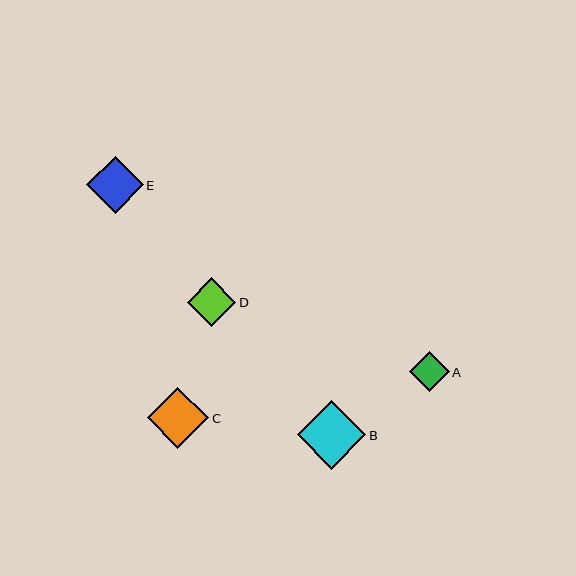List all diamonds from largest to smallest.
From largest to smallest: B, C, E, D, A.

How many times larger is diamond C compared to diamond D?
Diamond C is approximately 1.3 times the size of diamond D.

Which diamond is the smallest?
Diamond A is the smallest with a size of approximately 40 pixels.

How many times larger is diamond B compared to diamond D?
Diamond B is approximately 1.4 times the size of diamond D.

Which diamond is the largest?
Diamond B is the largest with a size of approximately 68 pixels.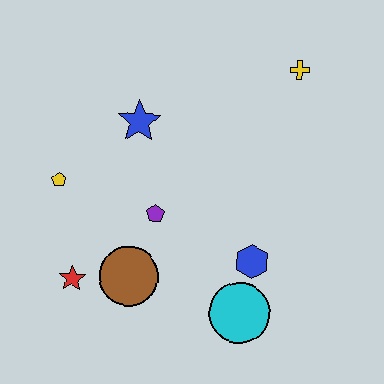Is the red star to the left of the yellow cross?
Yes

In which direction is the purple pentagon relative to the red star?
The purple pentagon is to the right of the red star.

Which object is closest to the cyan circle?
The blue hexagon is closest to the cyan circle.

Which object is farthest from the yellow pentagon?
The yellow cross is farthest from the yellow pentagon.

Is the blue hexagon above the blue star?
No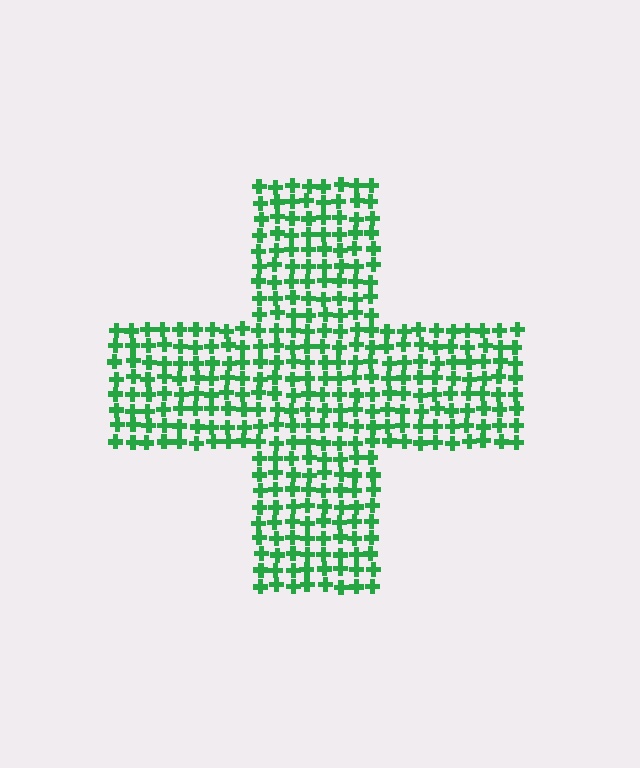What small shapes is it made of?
It is made of small crosses.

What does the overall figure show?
The overall figure shows a cross.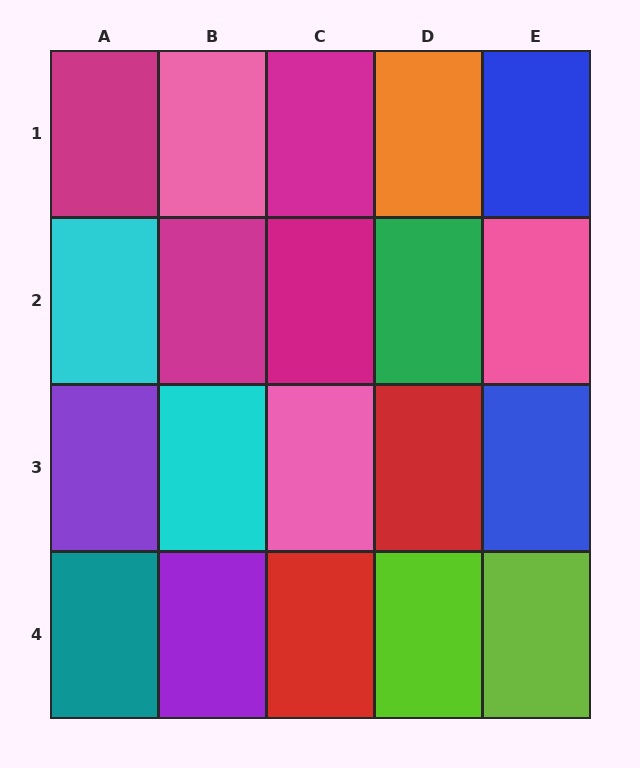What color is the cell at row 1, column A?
Magenta.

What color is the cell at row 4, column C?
Red.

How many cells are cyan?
2 cells are cyan.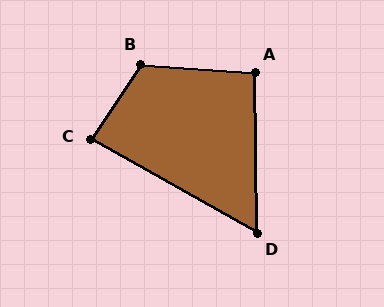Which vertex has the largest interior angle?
B, at approximately 120 degrees.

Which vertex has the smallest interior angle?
D, at approximately 60 degrees.